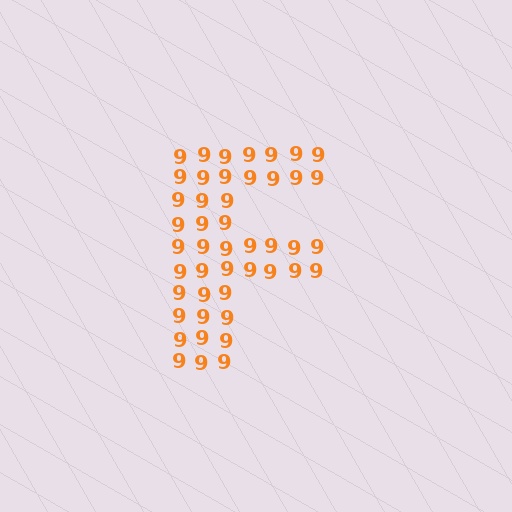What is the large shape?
The large shape is the letter F.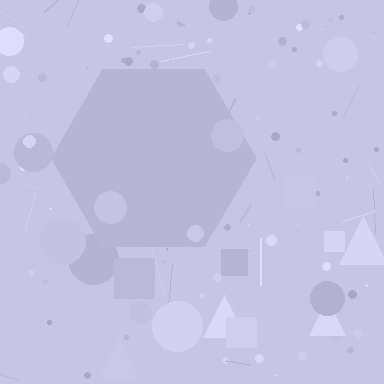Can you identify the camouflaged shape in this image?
The camouflaged shape is a hexagon.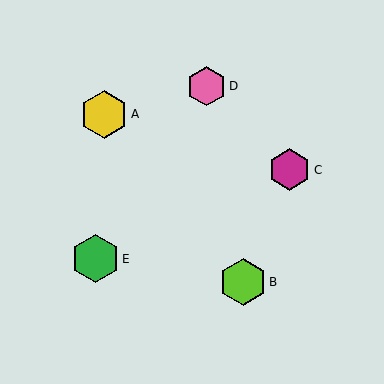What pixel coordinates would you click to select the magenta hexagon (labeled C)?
Click at (290, 170) to select the magenta hexagon C.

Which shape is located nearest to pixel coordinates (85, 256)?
The green hexagon (labeled E) at (95, 259) is nearest to that location.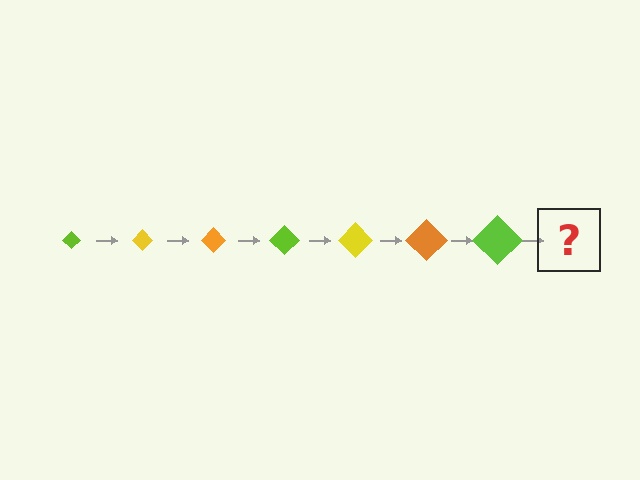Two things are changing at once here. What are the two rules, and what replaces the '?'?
The two rules are that the diamond grows larger each step and the color cycles through lime, yellow, and orange. The '?' should be a yellow diamond, larger than the previous one.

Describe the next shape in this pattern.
It should be a yellow diamond, larger than the previous one.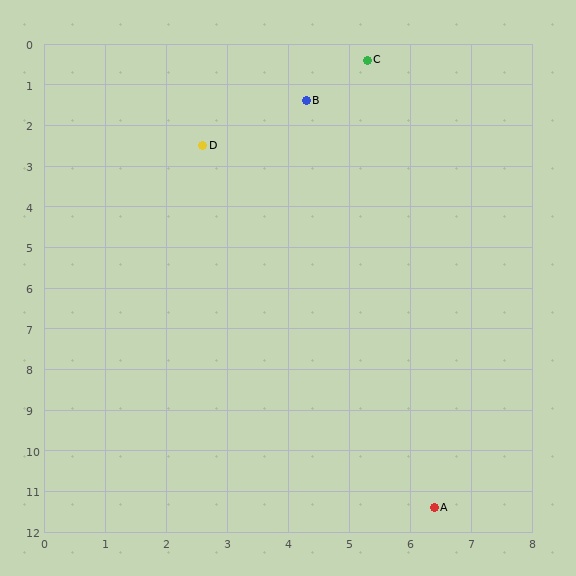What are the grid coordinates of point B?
Point B is at approximately (4.3, 1.4).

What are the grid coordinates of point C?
Point C is at approximately (5.3, 0.4).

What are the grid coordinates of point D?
Point D is at approximately (2.6, 2.5).